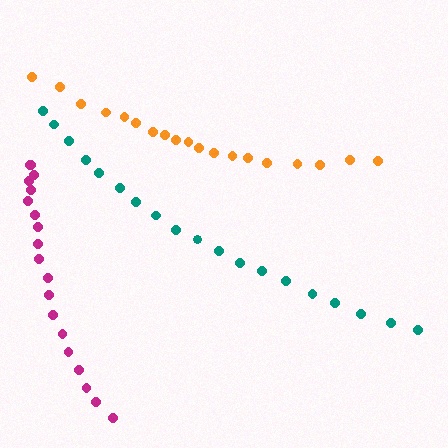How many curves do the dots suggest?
There are 3 distinct paths.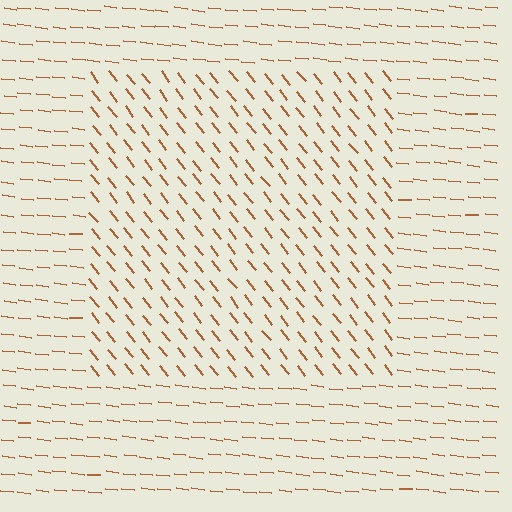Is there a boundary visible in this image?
Yes, there is a texture boundary formed by a change in line orientation.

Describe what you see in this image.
The image is filled with small brown line segments. A rectangle region in the image has lines oriented differently from the surrounding lines, creating a visible texture boundary.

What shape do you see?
I see a rectangle.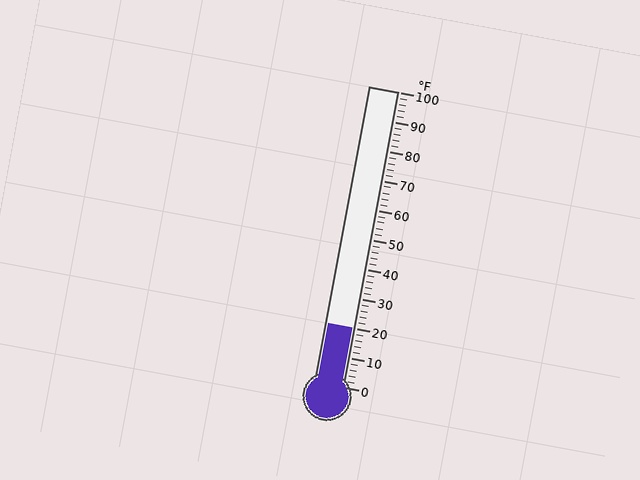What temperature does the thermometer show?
The thermometer shows approximately 20°F.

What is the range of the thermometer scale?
The thermometer scale ranges from 0°F to 100°F.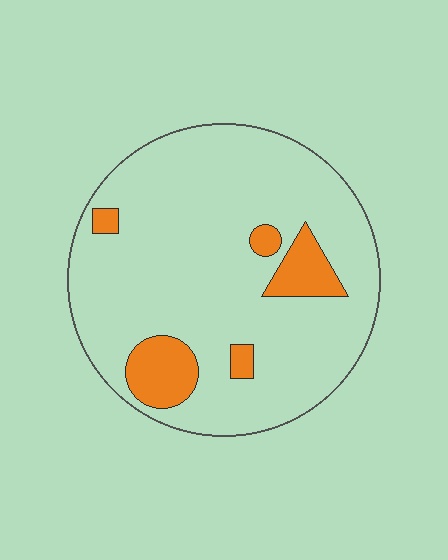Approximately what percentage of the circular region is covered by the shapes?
Approximately 15%.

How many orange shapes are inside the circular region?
5.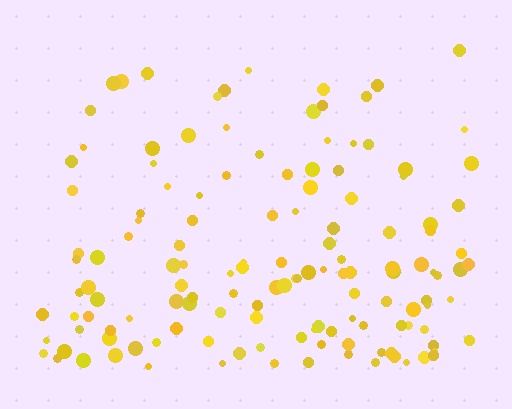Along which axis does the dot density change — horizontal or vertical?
Vertical.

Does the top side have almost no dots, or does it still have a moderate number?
Still a moderate number, just noticeably fewer than the bottom.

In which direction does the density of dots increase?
From top to bottom, with the bottom side densest.